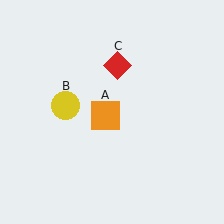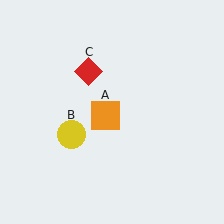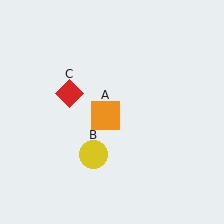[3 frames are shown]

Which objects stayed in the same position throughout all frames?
Orange square (object A) remained stationary.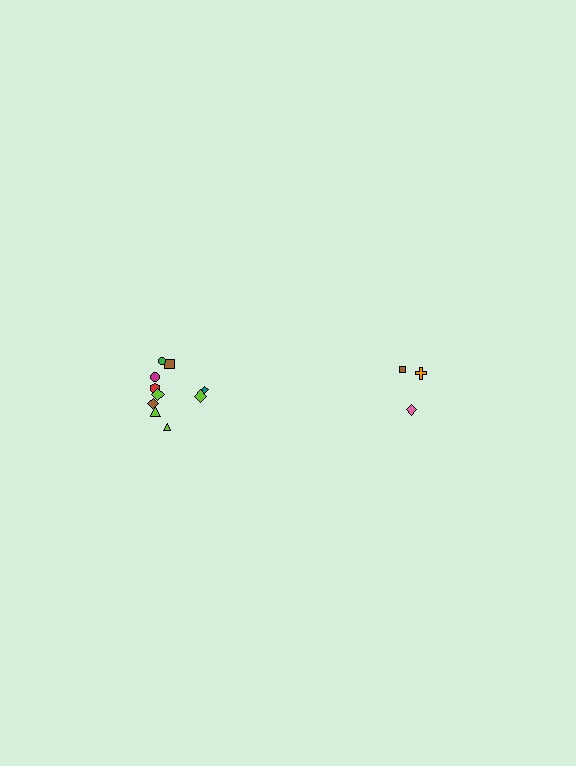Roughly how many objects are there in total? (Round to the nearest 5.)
Roughly 15 objects in total.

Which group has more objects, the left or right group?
The left group.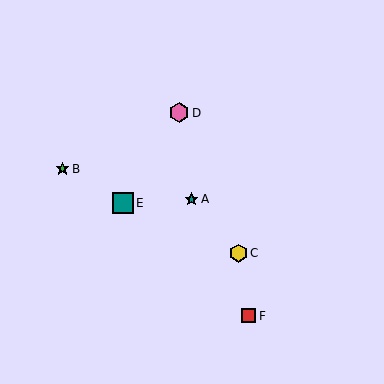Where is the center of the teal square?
The center of the teal square is at (123, 203).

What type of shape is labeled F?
Shape F is a red square.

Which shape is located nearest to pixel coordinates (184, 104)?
The pink hexagon (labeled D) at (179, 113) is nearest to that location.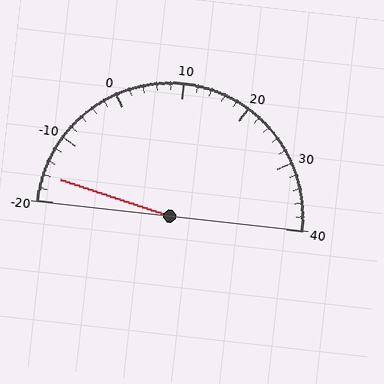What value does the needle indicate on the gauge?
The needle indicates approximately -16.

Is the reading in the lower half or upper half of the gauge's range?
The reading is in the lower half of the range (-20 to 40).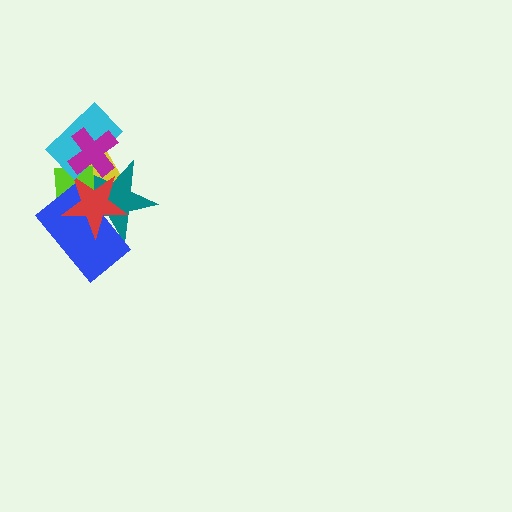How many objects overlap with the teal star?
6 objects overlap with the teal star.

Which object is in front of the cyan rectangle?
The magenta cross is in front of the cyan rectangle.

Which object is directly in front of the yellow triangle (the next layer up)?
The teal star is directly in front of the yellow triangle.